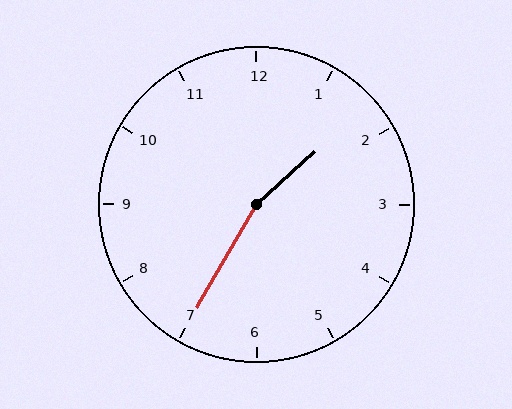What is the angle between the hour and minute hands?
Approximately 162 degrees.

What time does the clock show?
1:35.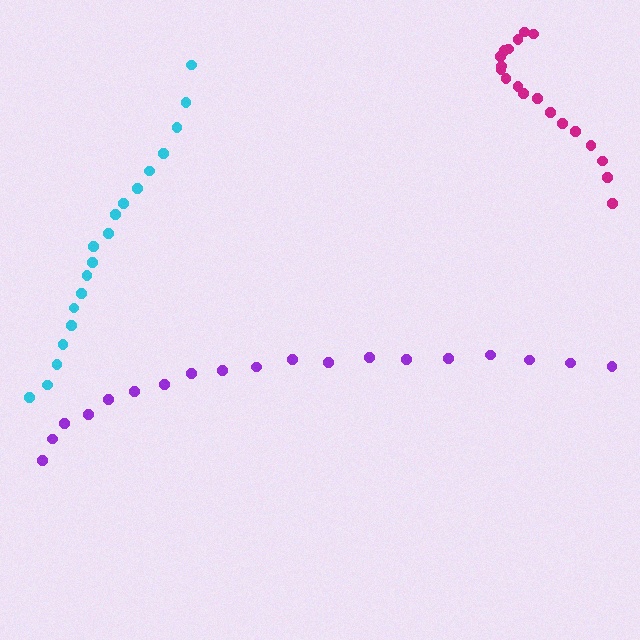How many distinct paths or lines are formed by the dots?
There are 3 distinct paths.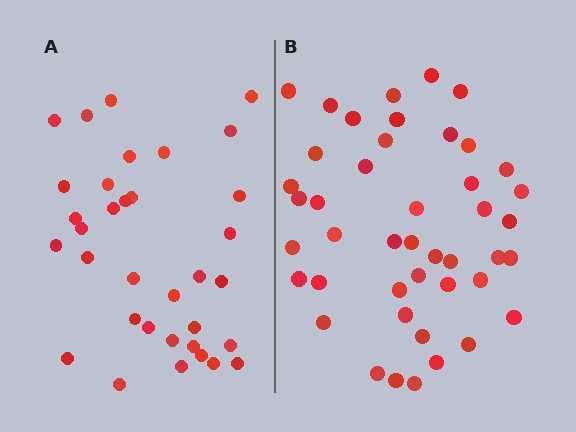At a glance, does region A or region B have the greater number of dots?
Region B (the right region) has more dots.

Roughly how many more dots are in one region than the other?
Region B has roughly 10 or so more dots than region A.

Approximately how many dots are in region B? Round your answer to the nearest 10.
About 40 dots. (The exact count is 44, which rounds to 40.)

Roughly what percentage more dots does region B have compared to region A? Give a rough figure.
About 30% more.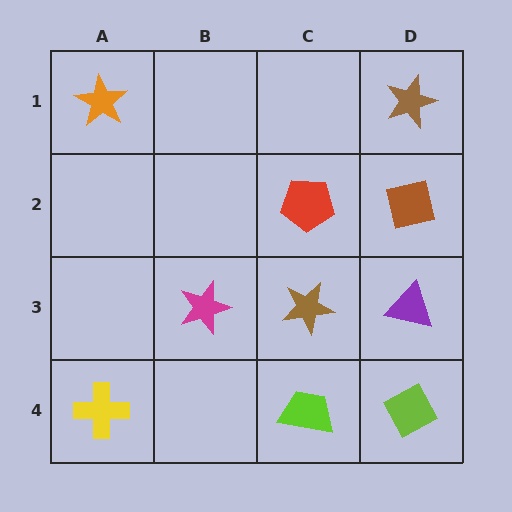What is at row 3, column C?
A brown star.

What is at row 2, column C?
A red pentagon.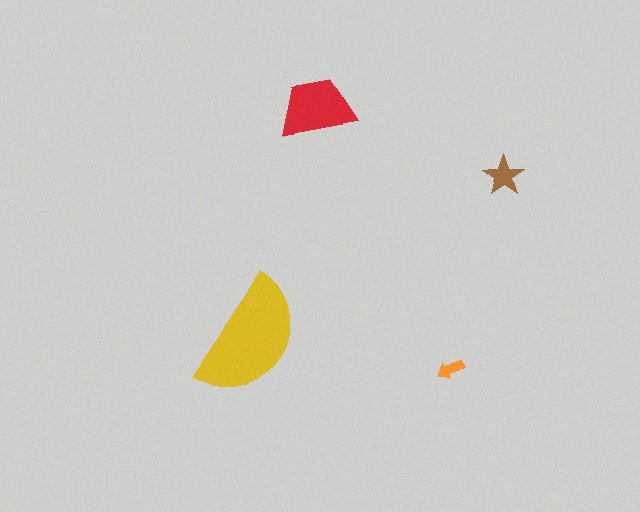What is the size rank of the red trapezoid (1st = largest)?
2nd.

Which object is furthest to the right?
The brown star is rightmost.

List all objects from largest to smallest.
The yellow semicircle, the red trapezoid, the brown star, the orange arrow.